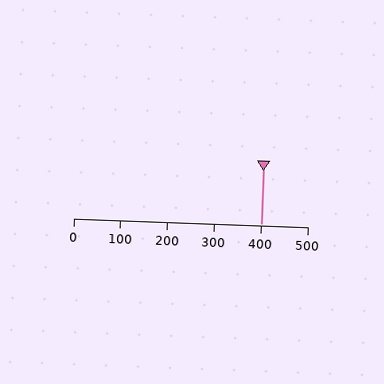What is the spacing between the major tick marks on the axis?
The major ticks are spaced 100 apart.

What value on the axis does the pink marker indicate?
The marker indicates approximately 400.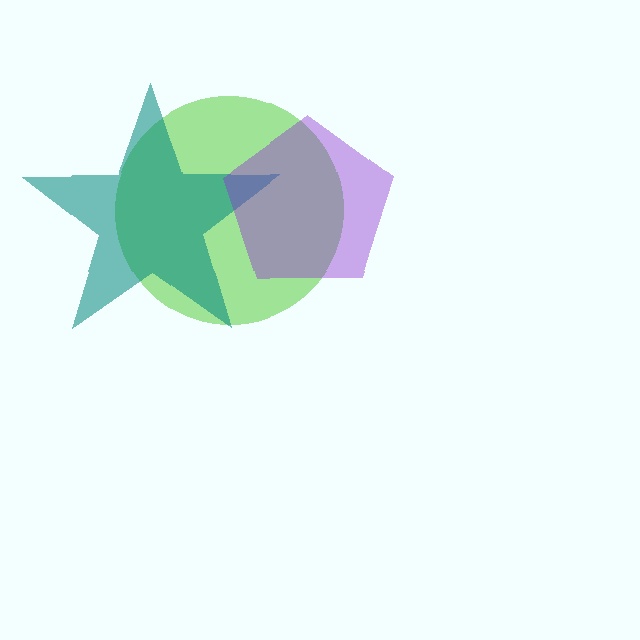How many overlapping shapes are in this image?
There are 3 overlapping shapes in the image.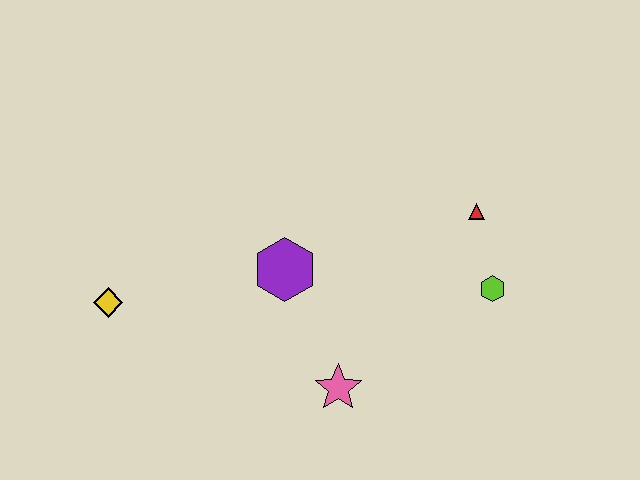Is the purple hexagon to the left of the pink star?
Yes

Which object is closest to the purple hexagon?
The pink star is closest to the purple hexagon.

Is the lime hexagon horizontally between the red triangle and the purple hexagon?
No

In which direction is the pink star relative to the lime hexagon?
The pink star is to the left of the lime hexagon.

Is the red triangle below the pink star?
No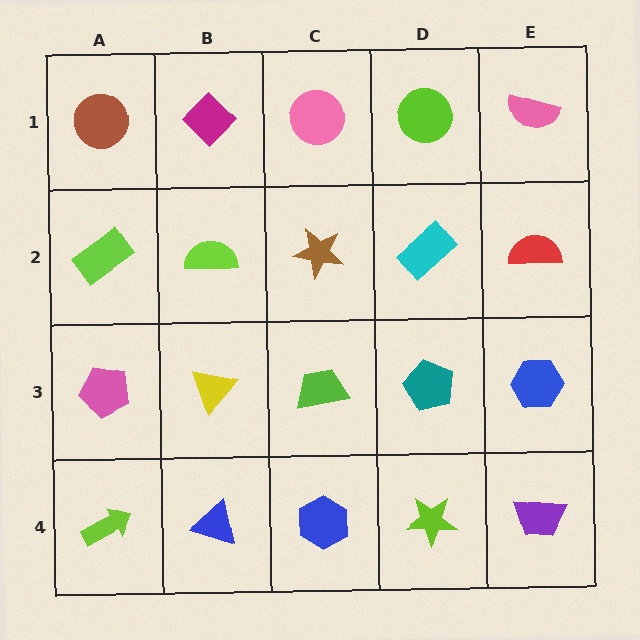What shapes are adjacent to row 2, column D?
A lime circle (row 1, column D), a teal pentagon (row 3, column D), a brown star (row 2, column C), a red semicircle (row 2, column E).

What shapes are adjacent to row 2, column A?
A brown circle (row 1, column A), a pink pentagon (row 3, column A), a lime semicircle (row 2, column B).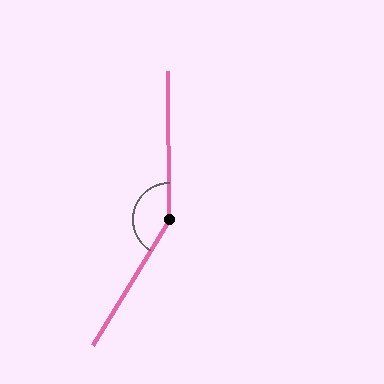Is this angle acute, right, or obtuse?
It is obtuse.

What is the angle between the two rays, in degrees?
Approximately 148 degrees.